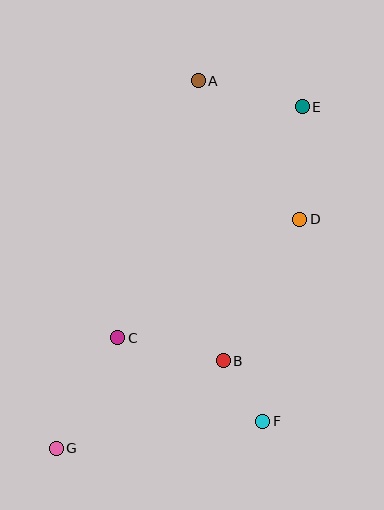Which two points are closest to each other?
Points B and F are closest to each other.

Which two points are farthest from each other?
Points E and G are farthest from each other.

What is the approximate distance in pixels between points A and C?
The distance between A and C is approximately 269 pixels.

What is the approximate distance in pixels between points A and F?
The distance between A and F is approximately 346 pixels.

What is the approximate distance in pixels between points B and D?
The distance between B and D is approximately 161 pixels.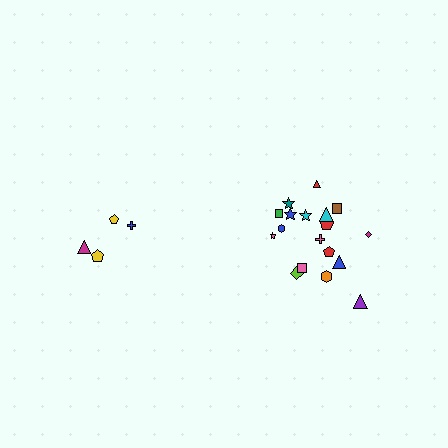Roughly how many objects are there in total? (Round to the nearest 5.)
Roughly 20 objects in total.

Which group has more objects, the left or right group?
The right group.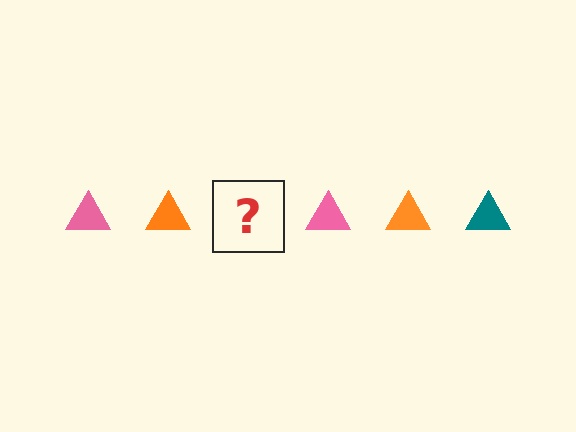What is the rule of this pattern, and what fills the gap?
The rule is that the pattern cycles through pink, orange, teal triangles. The gap should be filled with a teal triangle.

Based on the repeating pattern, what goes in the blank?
The blank should be a teal triangle.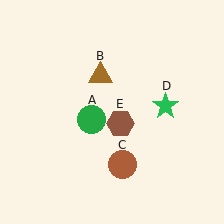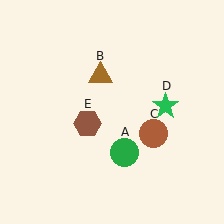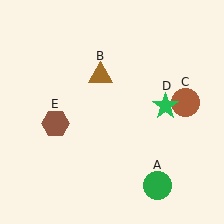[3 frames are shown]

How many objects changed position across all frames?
3 objects changed position: green circle (object A), brown circle (object C), brown hexagon (object E).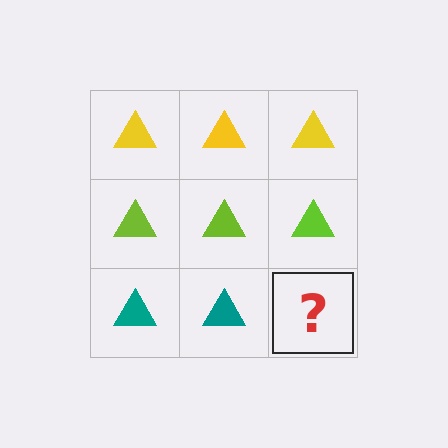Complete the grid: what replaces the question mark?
The question mark should be replaced with a teal triangle.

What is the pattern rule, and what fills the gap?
The rule is that each row has a consistent color. The gap should be filled with a teal triangle.